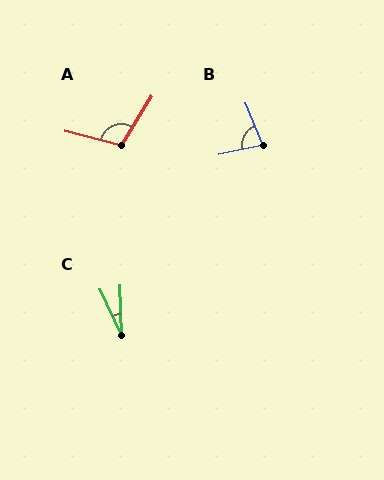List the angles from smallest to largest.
C (23°), B (80°), A (107°).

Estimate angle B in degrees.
Approximately 80 degrees.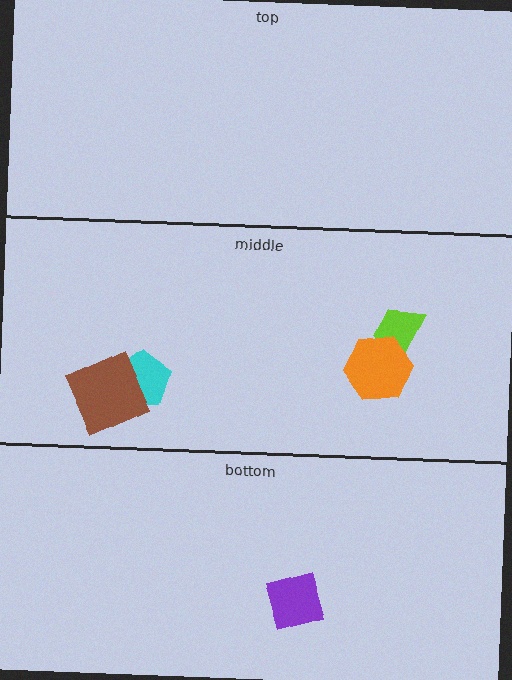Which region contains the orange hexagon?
The middle region.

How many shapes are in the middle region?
4.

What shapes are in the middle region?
The cyan pentagon, the brown square, the lime trapezoid, the orange hexagon.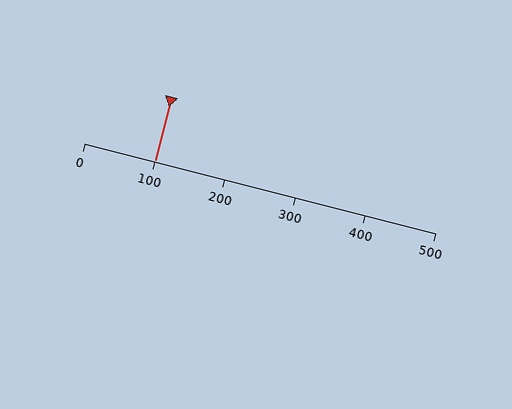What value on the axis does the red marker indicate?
The marker indicates approximately 100.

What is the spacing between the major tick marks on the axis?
The major ticks are spaced 100 apart.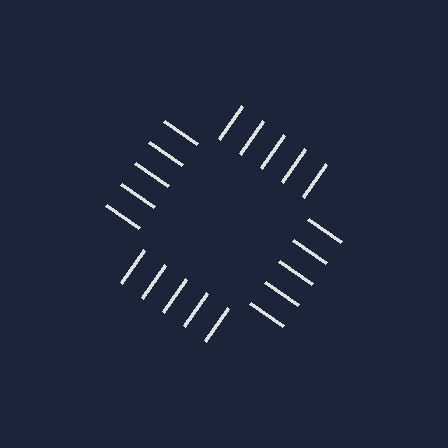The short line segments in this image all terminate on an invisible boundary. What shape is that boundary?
An illusory square — the line segments terminate on its edges but no continuous stroke is drawn.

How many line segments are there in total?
20 — 5 along each of the 4 edges.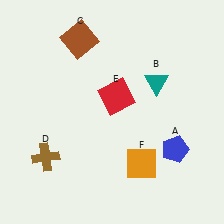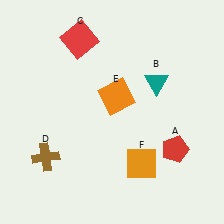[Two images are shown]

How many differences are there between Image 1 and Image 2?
There are 3 differences between the two images.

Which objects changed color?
A changed from blue to red. C changed from brown to red. E changed from red to orange.